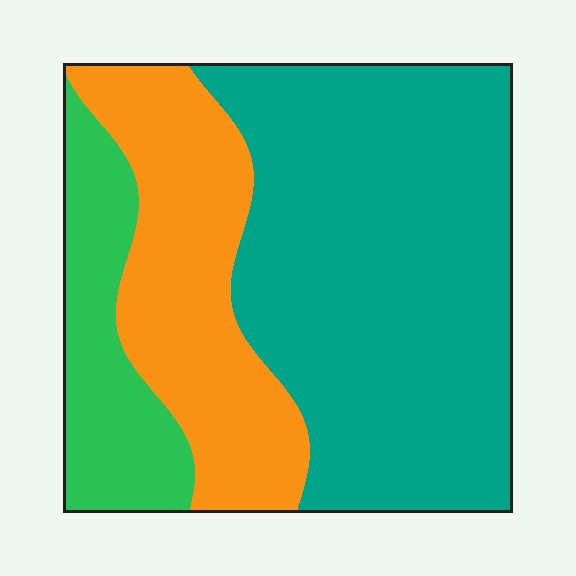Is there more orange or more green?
Orange.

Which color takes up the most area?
Teal, at roughly 55%.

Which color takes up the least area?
Green, at roughly 15%.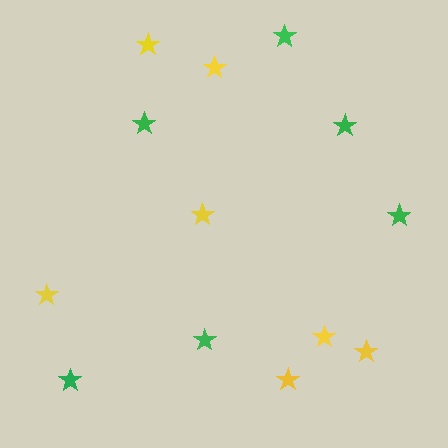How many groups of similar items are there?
There are 2 groups: one group of green stars (6) and one group of yellow stars (7).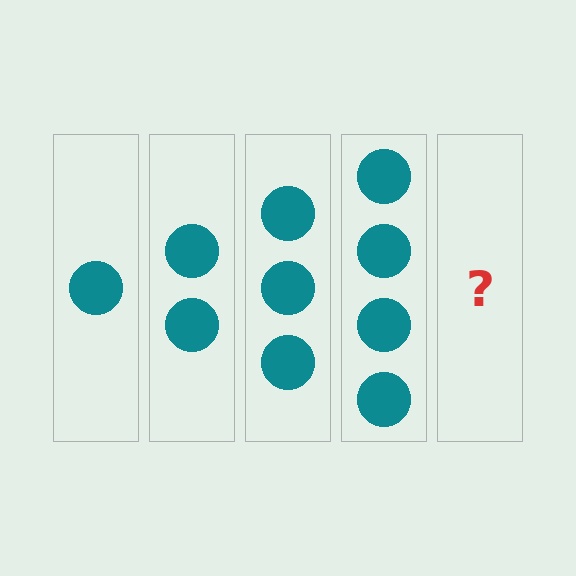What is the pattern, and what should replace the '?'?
The pattern is that each step adds one more circle. The '?' should be 5 circles.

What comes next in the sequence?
The next element should be 5 circles.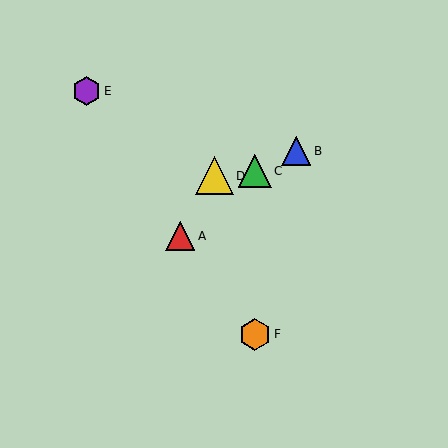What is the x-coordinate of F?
Object F is at x≈255.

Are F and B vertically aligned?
No, F is at x≈255 and B is at x≈296.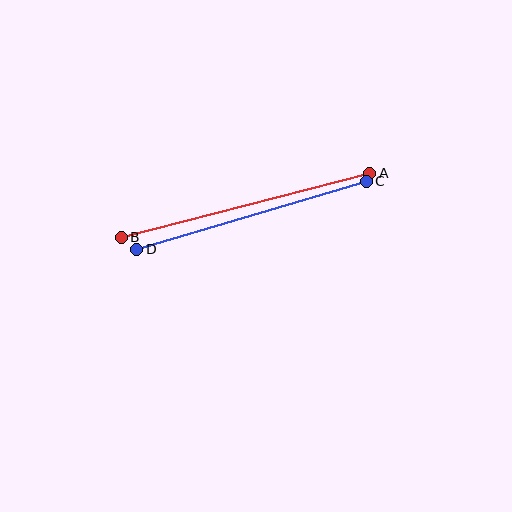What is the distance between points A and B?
The distance is approximately 257 pixels.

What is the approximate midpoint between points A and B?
The midpoint is at approximately (246, 205) pixels.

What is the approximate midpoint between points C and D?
The midpoint is at approximately (251, 215) pixels.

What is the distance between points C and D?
The distance is approximately 239 pixels.